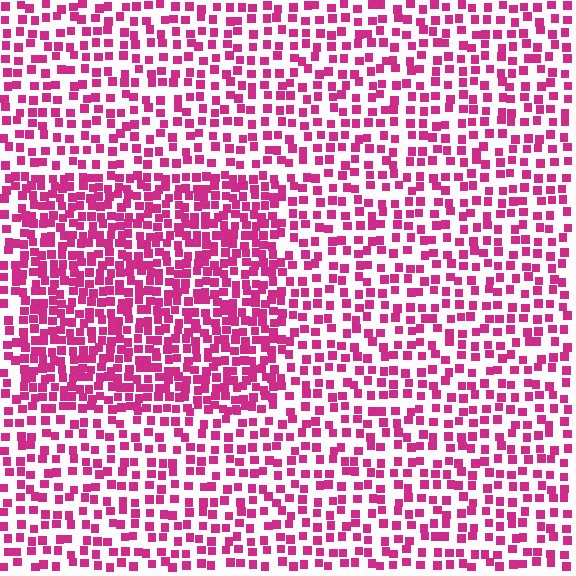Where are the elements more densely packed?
The elements are more densely packed inside the rectangle boundary.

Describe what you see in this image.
The image contains small magenta elements arranged at two different densities. A rectangle-shaped region is visible where the elements are more densely packed than the surrounding area.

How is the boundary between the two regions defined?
The boundary is defined by a change in element density (approximately 1.8x ratio). All elements are the same color, size, and shape.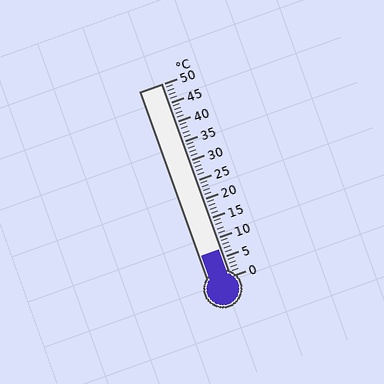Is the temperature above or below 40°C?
The temperature is below 40°C.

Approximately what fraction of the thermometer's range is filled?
The thermometer is filled to approximately 15% of its range.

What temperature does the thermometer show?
The thermometer shows approximately 7°C.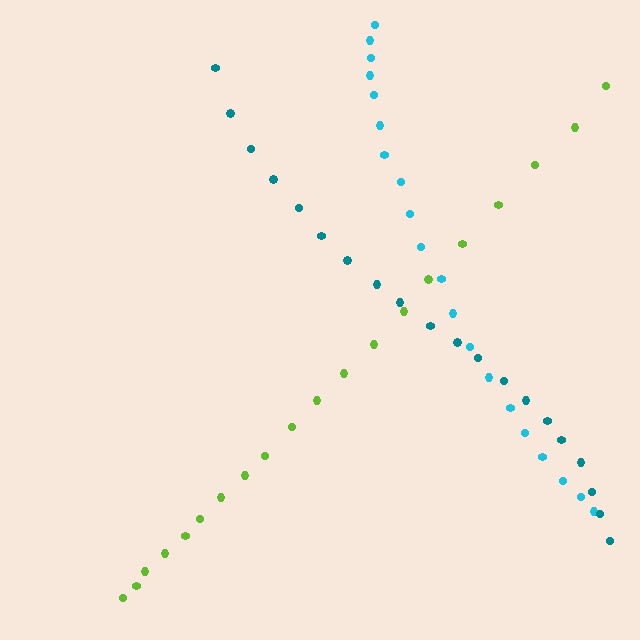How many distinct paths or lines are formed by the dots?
There are 3 distinct paths.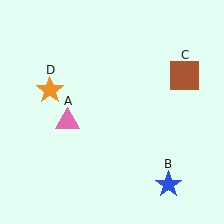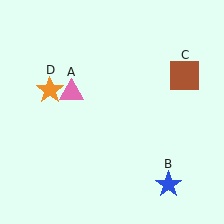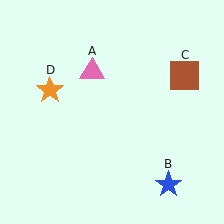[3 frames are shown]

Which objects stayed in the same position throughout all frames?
Blue star (object B) and brown square (object C) and orange star (object D) remained stationary.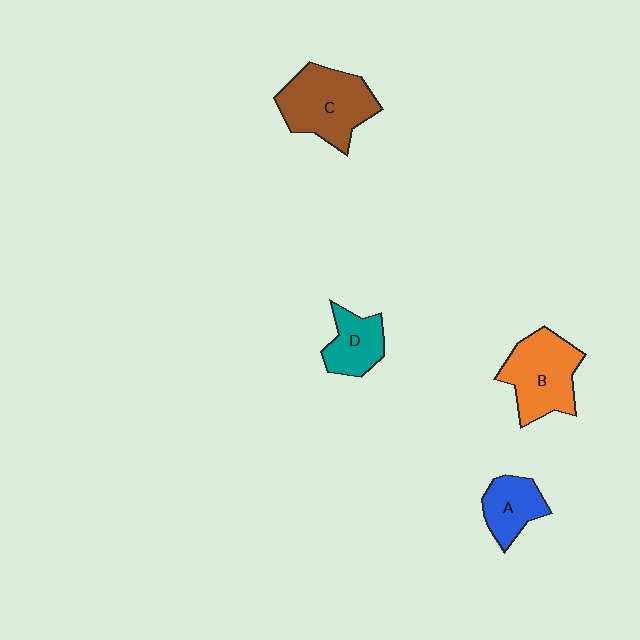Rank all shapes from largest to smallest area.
From largest to smallest: C (brown), B (orange), D (teal), A (blue).